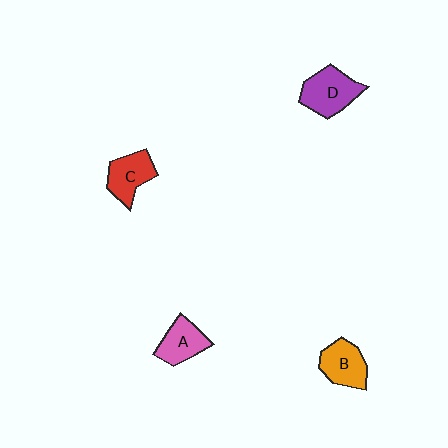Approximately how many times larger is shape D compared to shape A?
Approximately 1.3 times.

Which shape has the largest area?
Shape D (purple).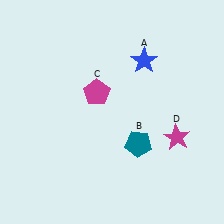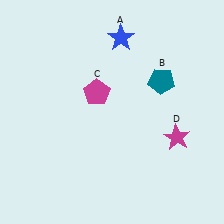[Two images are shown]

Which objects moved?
The objects that moved are: the blue star (A), the teal pentagon (B).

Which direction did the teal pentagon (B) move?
The teal pentagon (B) moved up.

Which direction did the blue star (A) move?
The blue star (A) moved left.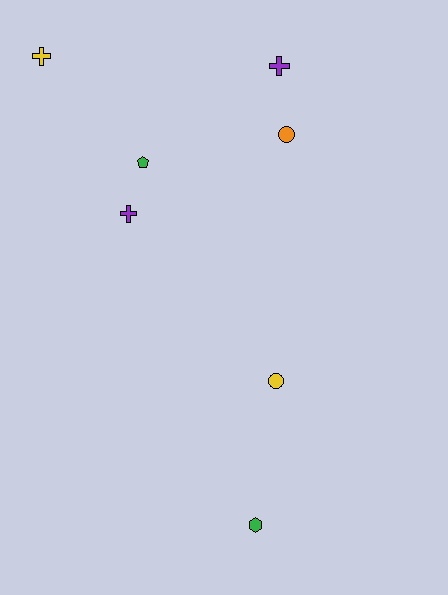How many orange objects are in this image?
There is 1 orange object.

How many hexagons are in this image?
There is 1 hexagon.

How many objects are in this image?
There are 7 objects.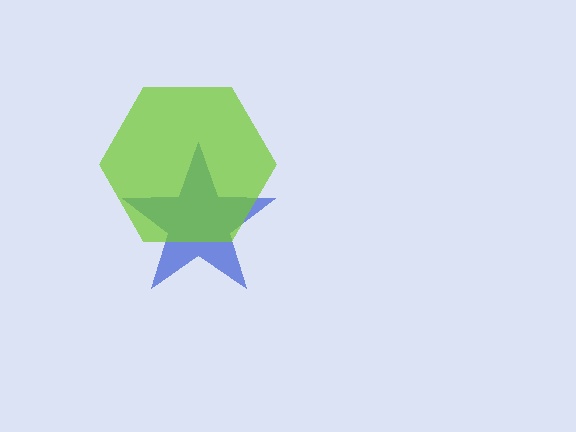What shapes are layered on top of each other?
The layered shapes are: a blue star, a lime hexagon.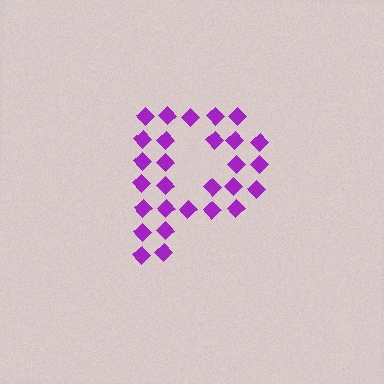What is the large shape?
The large shape is the letter P.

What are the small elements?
The small elements are diamonds.